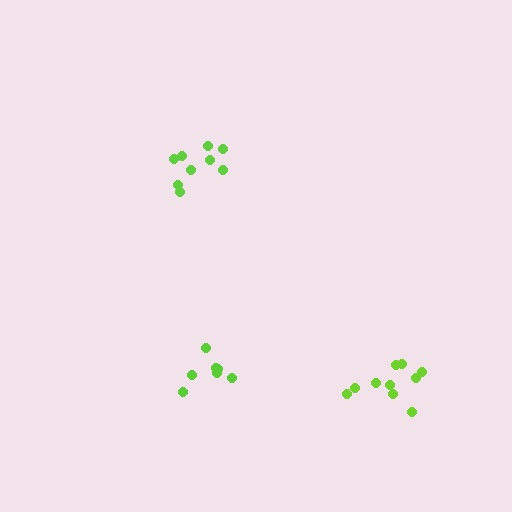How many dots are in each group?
Group 1: 7 dots, Group 2: 9 dots, Group 3: 10 dots (26 total).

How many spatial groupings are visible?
There are 3 spatial groupings.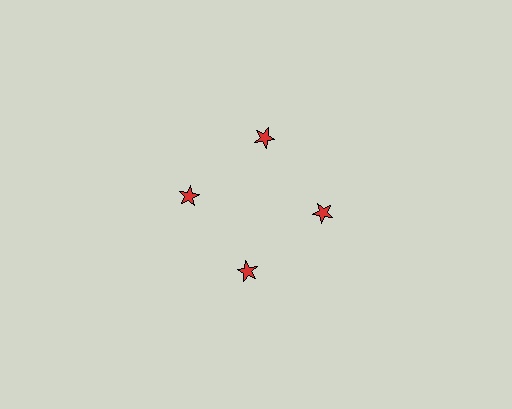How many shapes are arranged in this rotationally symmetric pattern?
There are 4 shapes, arranged in 4 groups of 1.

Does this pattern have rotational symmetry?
Yes, this pattern has 4-fold rotational symmetry. It looks the same after rotating 90 degrees around the center.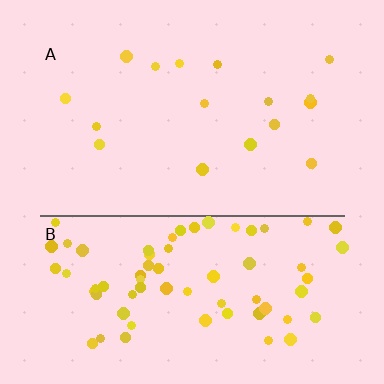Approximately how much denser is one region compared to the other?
Approximately 4.5× — region B over region A.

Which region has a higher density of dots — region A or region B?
B (the bottom).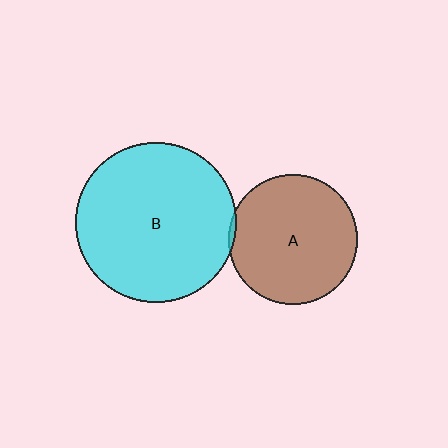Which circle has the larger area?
Circle B (cyan).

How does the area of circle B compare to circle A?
Approximately 1.5 times.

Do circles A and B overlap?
Yes.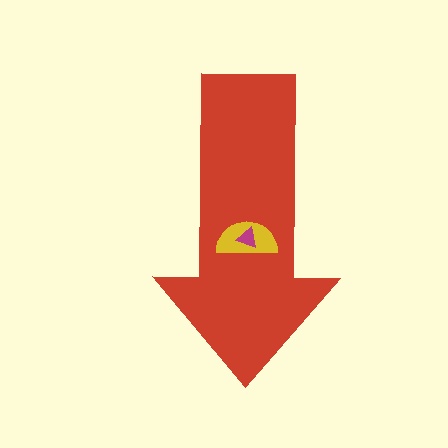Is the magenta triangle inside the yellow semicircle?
Yes.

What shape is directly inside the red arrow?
The yellow semicircle.